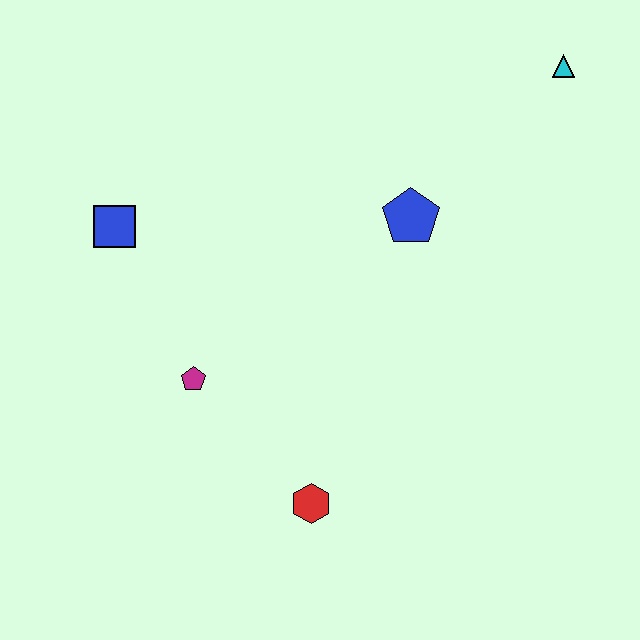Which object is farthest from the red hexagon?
The cyan triangle is farthest from the red hexagon.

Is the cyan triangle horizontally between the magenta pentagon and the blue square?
No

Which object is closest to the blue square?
The magenta pentagon is closest to the blue square.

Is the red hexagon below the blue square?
Yes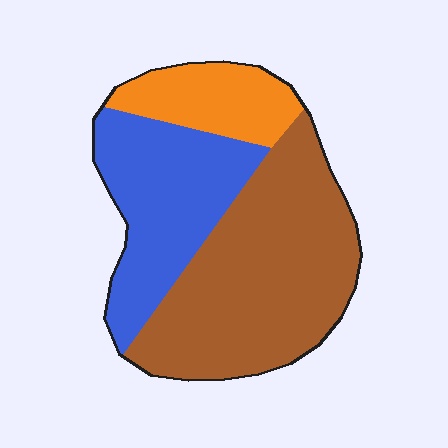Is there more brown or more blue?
Brown.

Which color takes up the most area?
Brown, at roughly 50%.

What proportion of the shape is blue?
Blue covers 32% of the shape.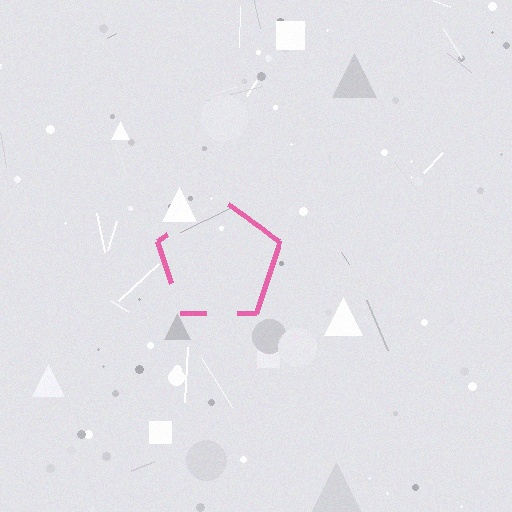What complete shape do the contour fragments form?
The contour fragments form a pentagon.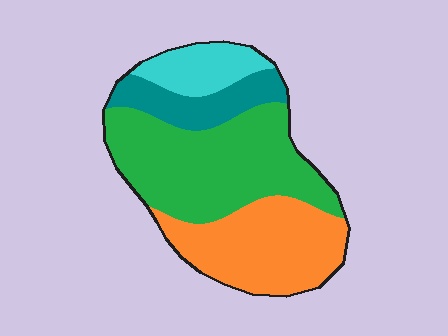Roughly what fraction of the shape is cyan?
Cyan takes up less than a quarter of the shape.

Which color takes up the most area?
Green, at roughly 45%.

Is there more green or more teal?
Green.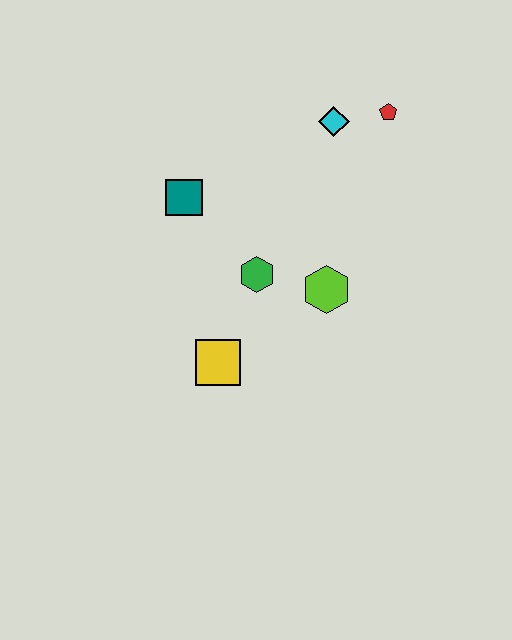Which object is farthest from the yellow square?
The red pentagon is farthest from the yellow square.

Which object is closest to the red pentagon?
The cyan diamond is closest to the red pentagon.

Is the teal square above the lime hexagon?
Yes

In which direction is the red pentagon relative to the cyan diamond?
The red pentagon is to the right of the cyan diamond.